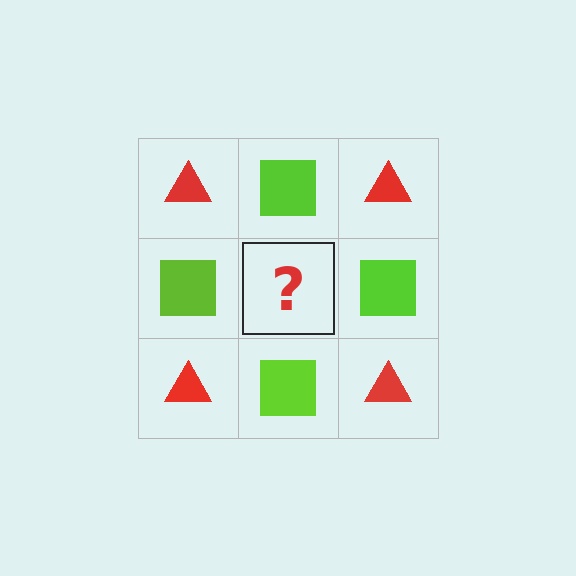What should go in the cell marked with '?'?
The missing cell should contain a red triangle.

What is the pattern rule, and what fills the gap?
The rule is that it alternates red triangle and lime square in a checkerboard pattern. The gap should be filled with a red triangle.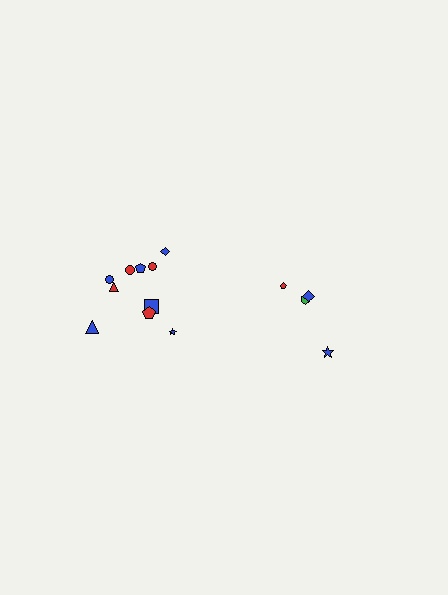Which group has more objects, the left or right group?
The left group.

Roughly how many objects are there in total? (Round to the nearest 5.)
Roughly 15 objects in total.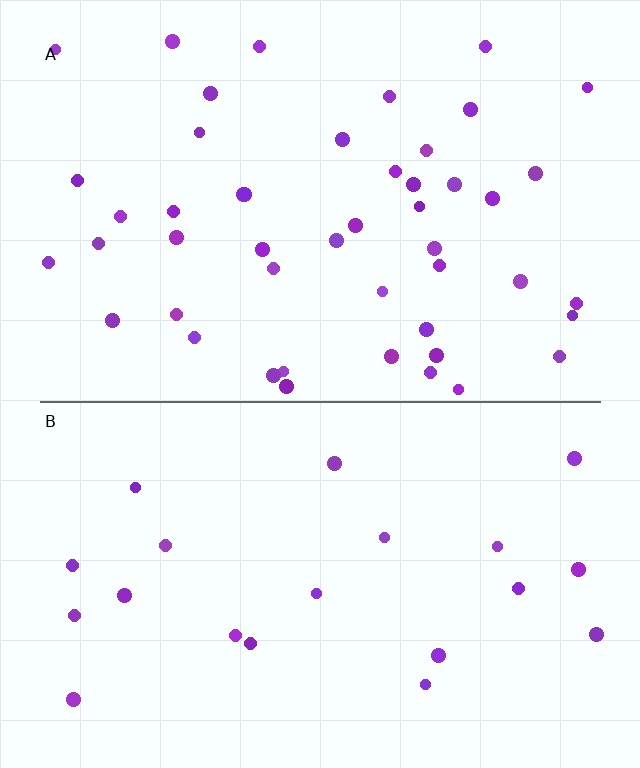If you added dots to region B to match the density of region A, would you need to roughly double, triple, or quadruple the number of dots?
Approximately double.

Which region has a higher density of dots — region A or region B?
A (the top).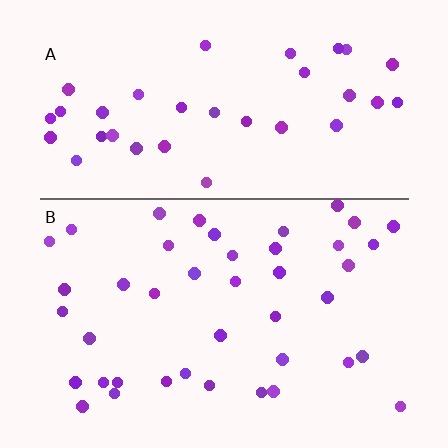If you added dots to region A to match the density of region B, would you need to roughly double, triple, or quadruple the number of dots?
Approximately double.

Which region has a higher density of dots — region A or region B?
B (the bottom).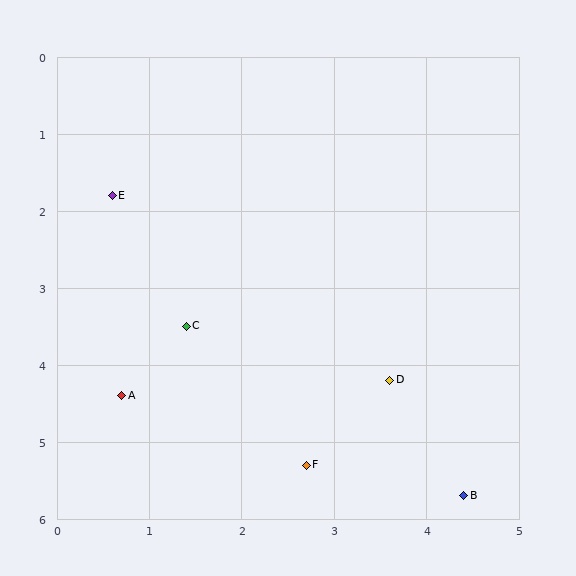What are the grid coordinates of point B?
Point B is at approximately (4.4, 5.7).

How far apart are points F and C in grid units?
Points F and C are about 2.2 grid units apart.